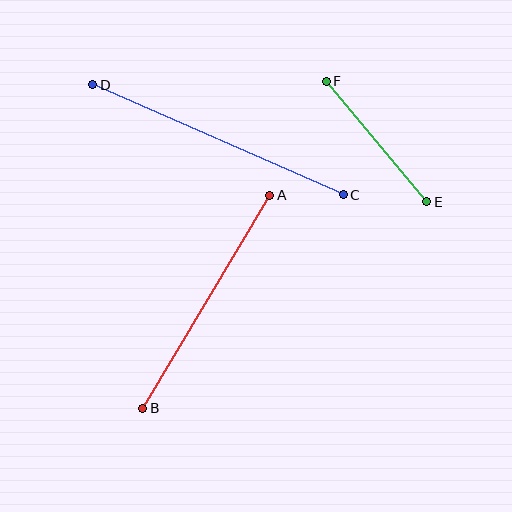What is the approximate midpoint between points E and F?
The midpoint is at approximately (377, 141) pixels.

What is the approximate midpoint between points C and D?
The midpoint is at approximately (218, 140) pixels.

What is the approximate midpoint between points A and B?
The midpoint is at approximately (206, 302) pixels.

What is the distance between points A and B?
The distance is approximately 248 pixels.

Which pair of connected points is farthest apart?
Points C and D are farthest apart.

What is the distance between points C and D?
The distance is approximately 273 pixels.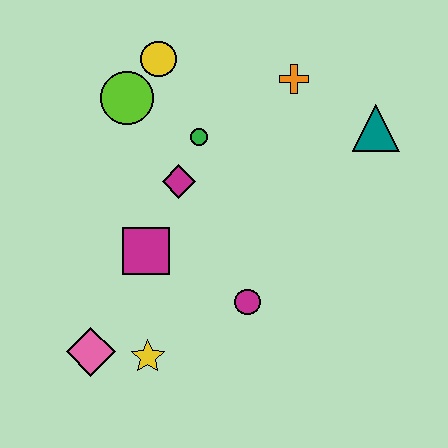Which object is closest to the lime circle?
The yellow circle is closest to the lime circle.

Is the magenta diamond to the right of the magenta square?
Yes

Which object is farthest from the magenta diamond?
The teal triangle is farthest from the magenta diamond.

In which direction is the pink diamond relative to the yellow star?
The pink diamond is to the left of the yellow star.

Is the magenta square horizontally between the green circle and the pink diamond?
Yes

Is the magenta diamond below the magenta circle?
No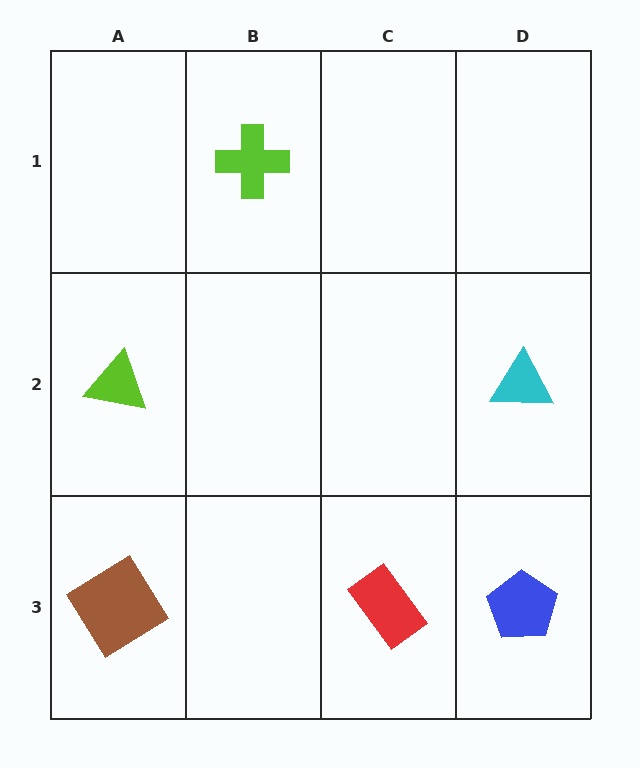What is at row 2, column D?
A cyan triangle.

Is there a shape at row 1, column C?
No, that cell is empty.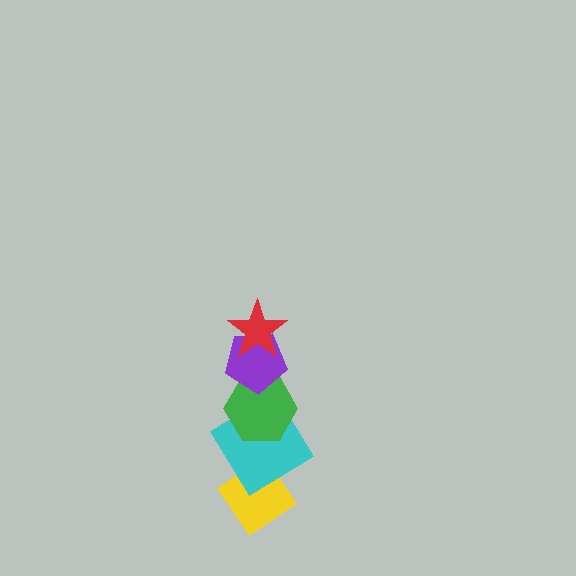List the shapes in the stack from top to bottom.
From top to bottom: the red star, the purple pentagon, the green hexagon, the cyan diamond, the yellow diamond.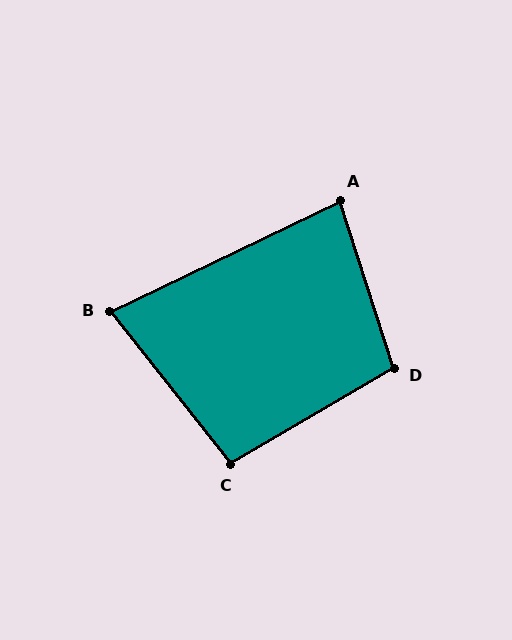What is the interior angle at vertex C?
Approximately 98 degrees (obtuse).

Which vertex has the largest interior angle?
D, at approximately 103 degrees.